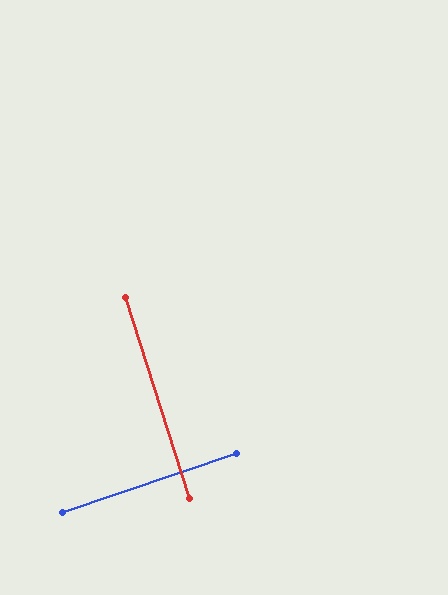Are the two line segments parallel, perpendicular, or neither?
Perpendicular — they meet at approximately 89°.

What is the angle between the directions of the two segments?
Approximately 89 degrees.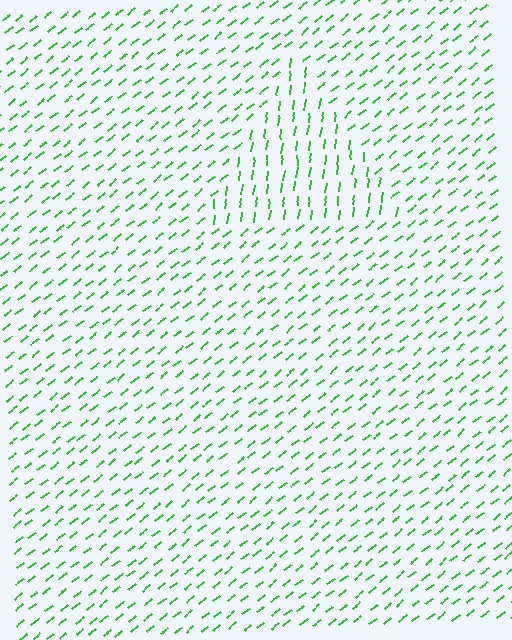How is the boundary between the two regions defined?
The boundary is defined purely by a change in line orientation (approximately 45 degrees difference). All lines are the same color and thickness.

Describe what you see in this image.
The image is filled with small green line segments. A triangle region in the image has lines oriented differently from the surrounding lines, creating a visible texture boundary.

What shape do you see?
I see a triangle.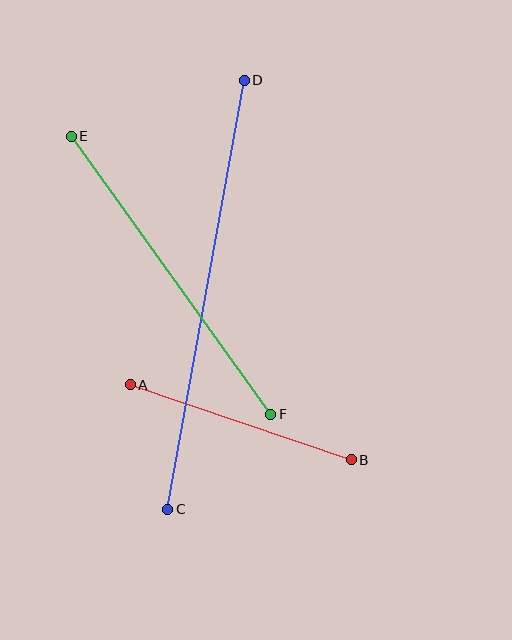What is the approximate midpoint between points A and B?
The midpoint is at approximately (241, 422) pixels.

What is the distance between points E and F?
The distance is approximately 342 pixels.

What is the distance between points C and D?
The distance is approximately 436 pixels.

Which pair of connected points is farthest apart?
Points C and D are farthest apart.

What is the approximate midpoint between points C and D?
The midpoint is at approximately (206, 295) pixels.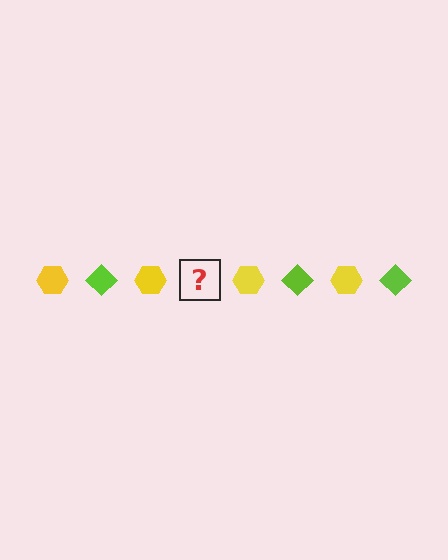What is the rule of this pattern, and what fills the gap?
The rule is that the pattern alternates between yellow hexagon and lime diamond. The gap should be filled with a lime diamond.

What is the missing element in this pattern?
The missing element is a lime diamond.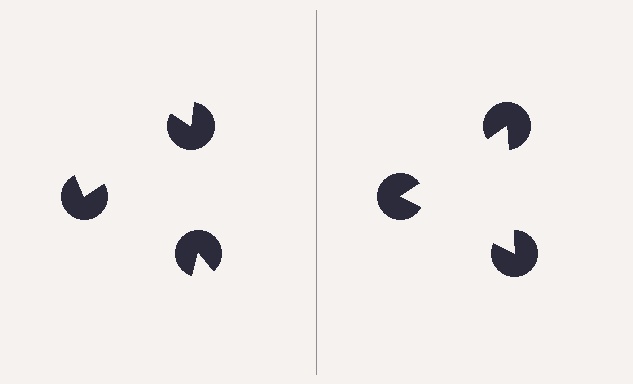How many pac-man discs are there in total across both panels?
6 — 3 on each side.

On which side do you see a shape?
An illusory triangle appears on the right side. On the left side the wedge cuts are rotated, so no coherent shape forms.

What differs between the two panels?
The pac-man discs are positioned identically on both sides; only the wedge orientations differ. On the right they align to a triangle; on the left they are misaligned.